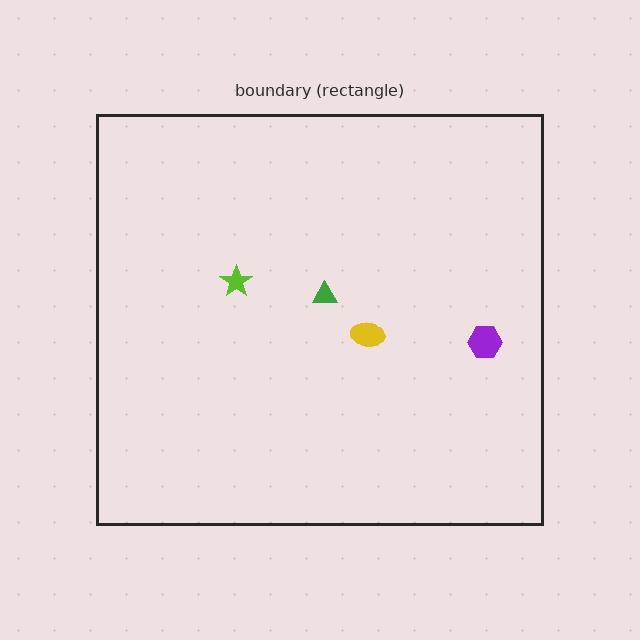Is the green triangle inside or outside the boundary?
Inside.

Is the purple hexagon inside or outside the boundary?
Inside.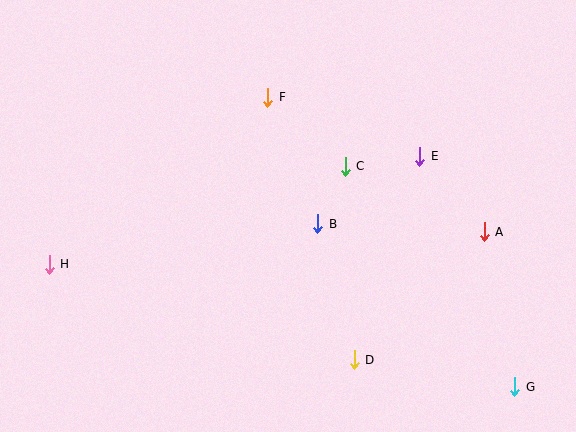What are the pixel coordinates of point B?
Point B is at (318, 224).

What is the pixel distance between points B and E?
The distance between B and E is 122 pixels.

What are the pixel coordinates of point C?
Point C is at (345, 166).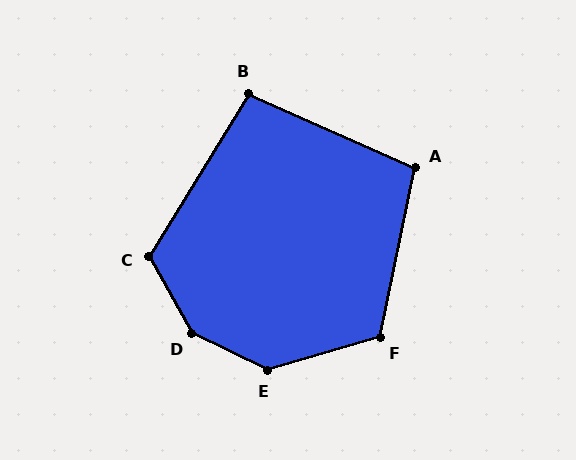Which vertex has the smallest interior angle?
B, at approximately 98 degrees.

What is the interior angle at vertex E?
Approximately 138 degrees (obtuse).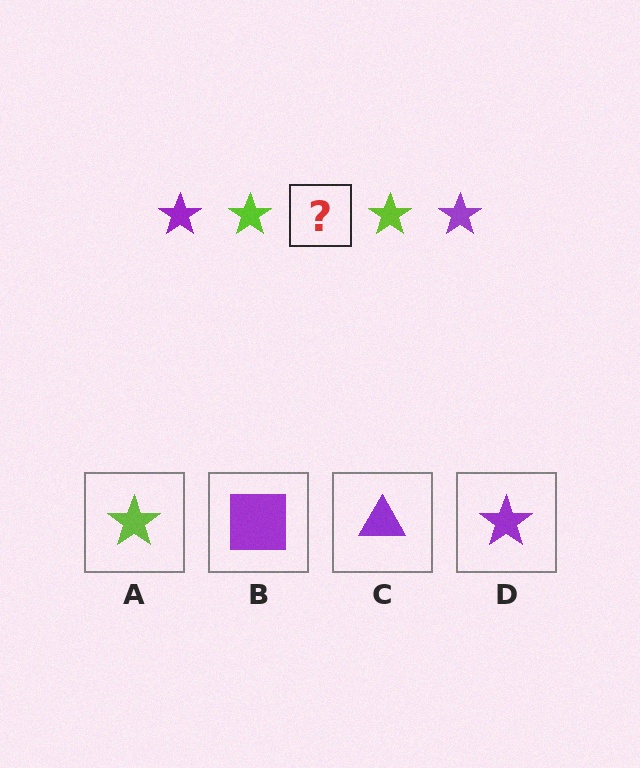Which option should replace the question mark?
Option D.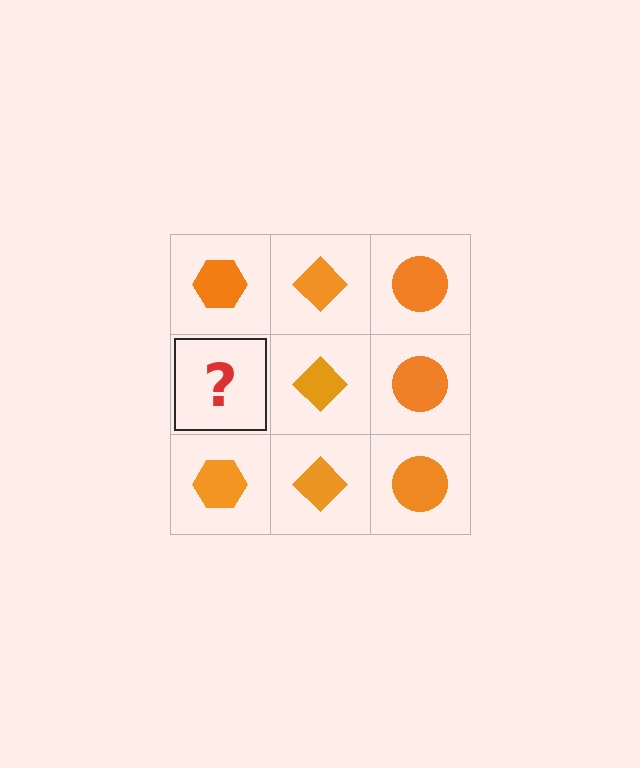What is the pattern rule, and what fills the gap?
The rule is that each column has a consistent shape. The gap should be filled with an orange hexagon.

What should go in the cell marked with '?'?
The missing cell should contain an orange hexagon.